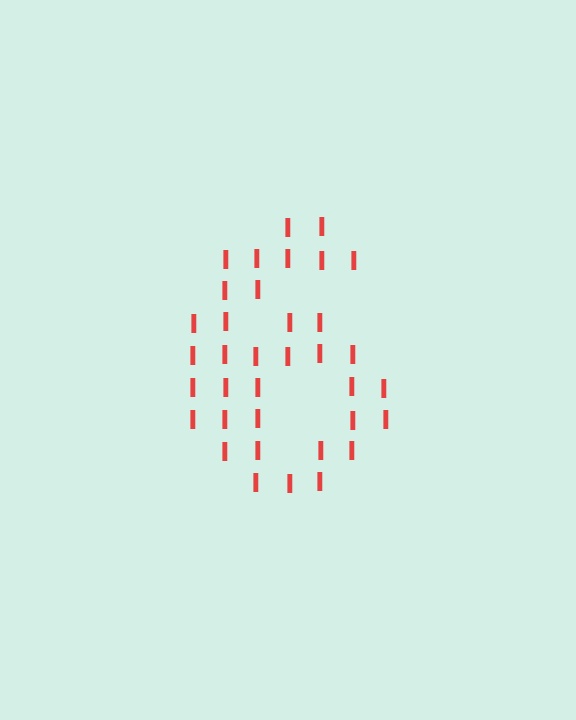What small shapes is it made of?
It is made of small letter I's.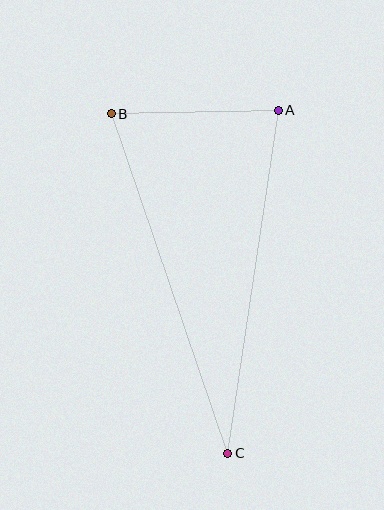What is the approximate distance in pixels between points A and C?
The distance between A and C is approximately 346 pixels.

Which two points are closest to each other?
Points A and B are closest to each other.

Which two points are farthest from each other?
Points B and C are farthest from each other.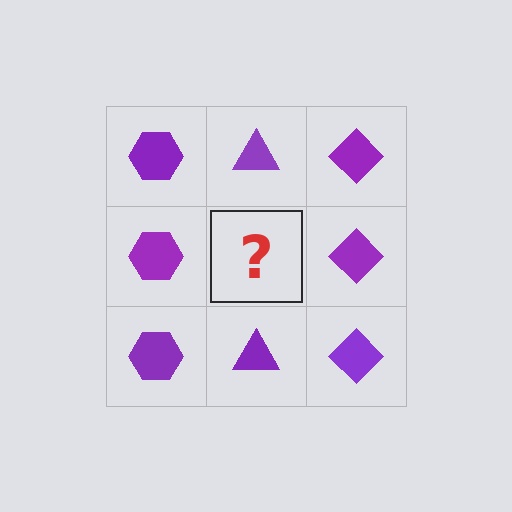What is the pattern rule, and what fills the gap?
The rule is that each column has a consistent shape. The gap should be filled with a purple triangle.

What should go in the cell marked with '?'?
The missing cell should contain a purple triangle.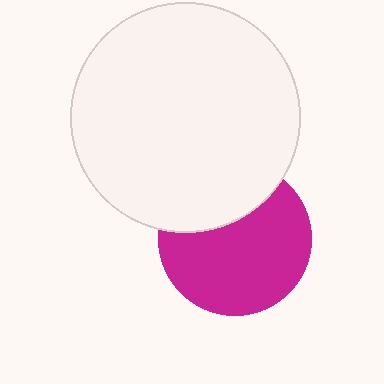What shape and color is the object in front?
The object in front is a white circle.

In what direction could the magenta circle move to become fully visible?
The magenta circle could move down. That would shift it out from behind the white circle entirely.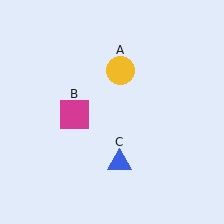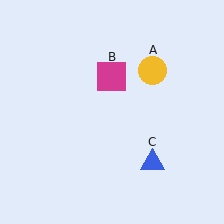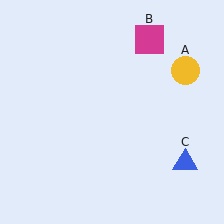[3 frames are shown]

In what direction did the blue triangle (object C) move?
The blue triangle (object C) moved right.